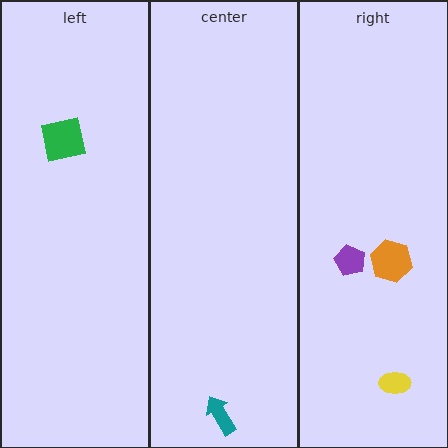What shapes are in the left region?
The green square.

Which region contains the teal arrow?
The center region.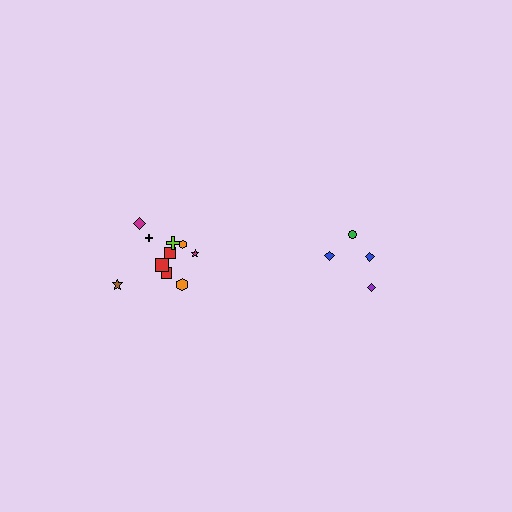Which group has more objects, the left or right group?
The left group.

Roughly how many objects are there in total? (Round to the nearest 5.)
Roughly 15 objects in total.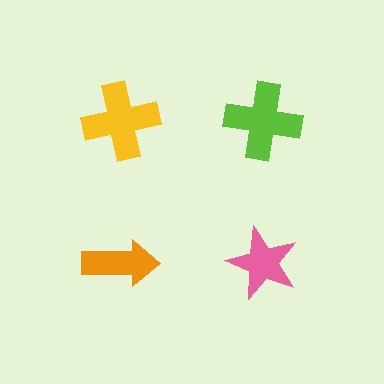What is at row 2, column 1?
An orange arrow.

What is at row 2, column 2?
A pink star.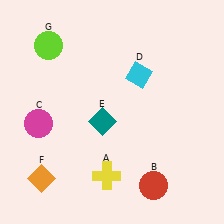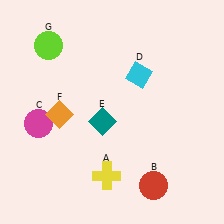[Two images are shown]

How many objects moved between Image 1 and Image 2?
1 object moved between the two images.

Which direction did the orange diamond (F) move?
The orange diamond (F) moved up.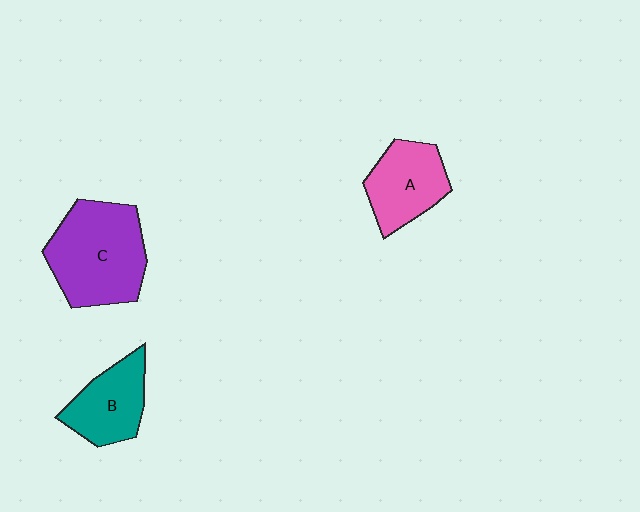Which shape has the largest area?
Shape C (purple).